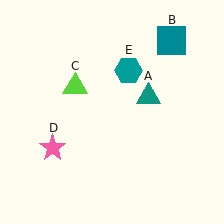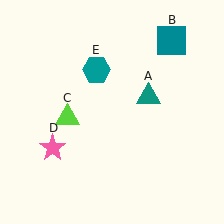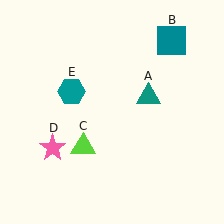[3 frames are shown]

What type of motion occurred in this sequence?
The lime triangle (object C), teal hexagon (object E) rotated counterclockwise around the center of the scene.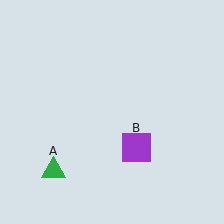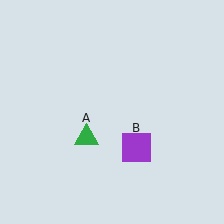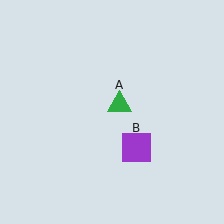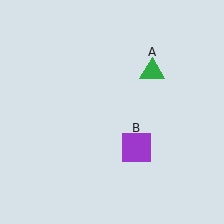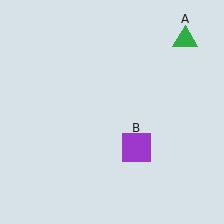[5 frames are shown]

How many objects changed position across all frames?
1 object changed position: green triangle (object A).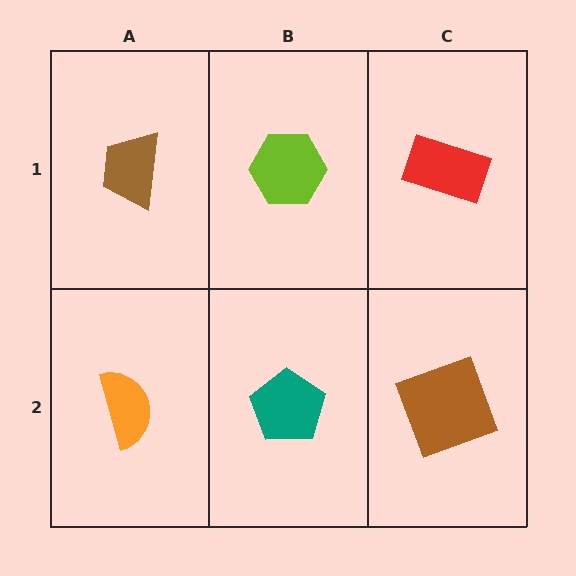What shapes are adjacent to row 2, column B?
A lime hexagon (row 1, column B), an orange semicircle (row 2, column A), a brown square (row 2, column C).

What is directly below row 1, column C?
A brown square.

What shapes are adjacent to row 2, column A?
A brown trapezoid (row 1, column A), a teal pentagon (row 2, column B).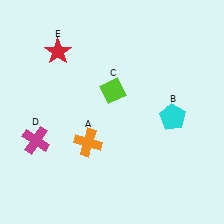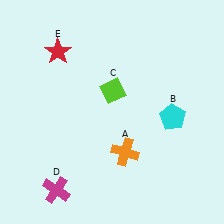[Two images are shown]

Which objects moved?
The objects that moved are: the orange cross (A), the magenta cross (D).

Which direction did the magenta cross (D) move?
The magenta cross (D) moved down.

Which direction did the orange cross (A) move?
The orange cross (A) moved right.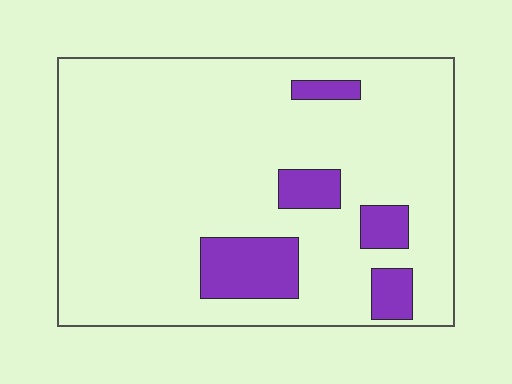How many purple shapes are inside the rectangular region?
5.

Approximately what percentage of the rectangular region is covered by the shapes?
Approximately 15%.